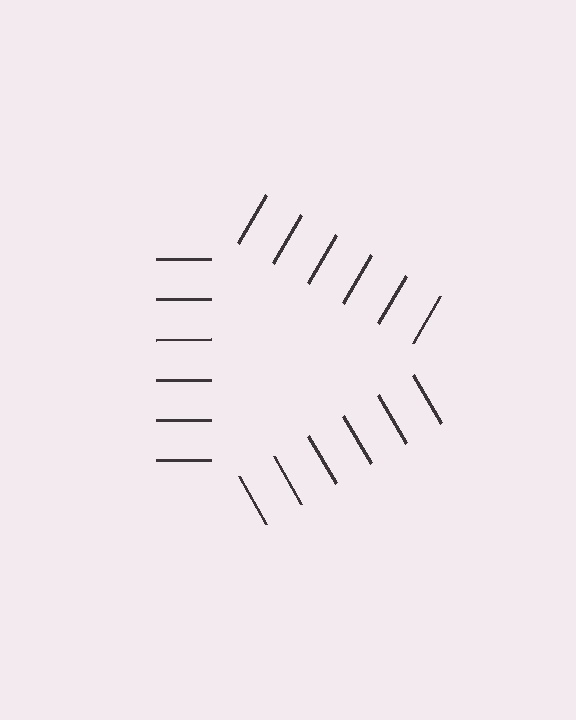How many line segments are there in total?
18 — 6 along each of the 3 edges.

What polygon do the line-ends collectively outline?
An illusory triangle — the line segments terminate on its edges but no continuous stroke is drawn.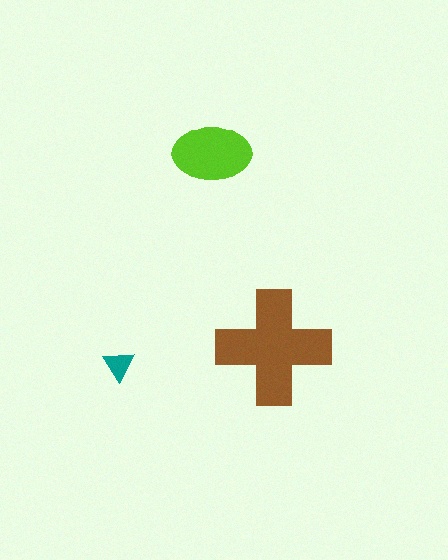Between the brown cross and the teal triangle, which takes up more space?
The brown cross.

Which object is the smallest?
The teal triangle.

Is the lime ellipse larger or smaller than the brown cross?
Smaller.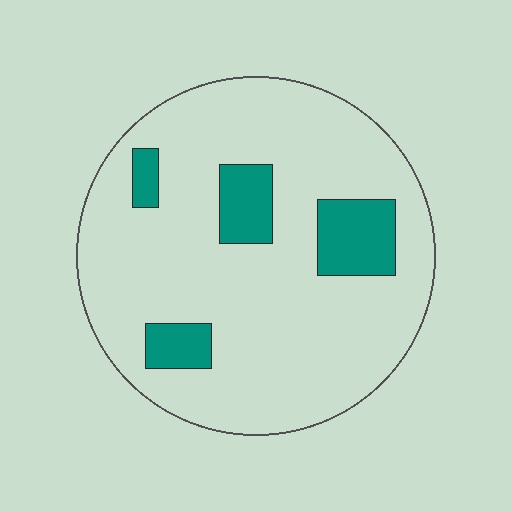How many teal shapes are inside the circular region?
4.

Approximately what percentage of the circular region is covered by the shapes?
Approximately 15%.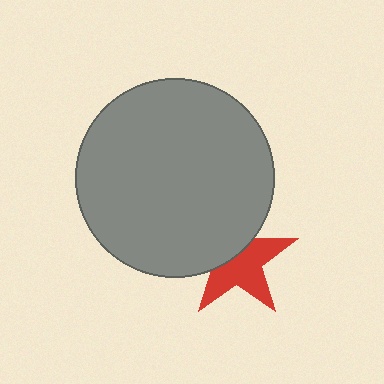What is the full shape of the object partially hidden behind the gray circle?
The partially hidden object is a red star.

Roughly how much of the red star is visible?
About half of it is visible (roughly 58%).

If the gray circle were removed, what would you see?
You would see the complete red star.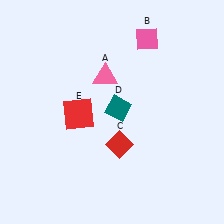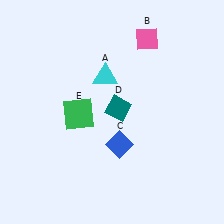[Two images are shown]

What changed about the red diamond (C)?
In Image 1, C is red. In Image 2, it changed to blue.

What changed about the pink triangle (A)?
In Image 1, A is pink. In Image 2, it changed to cyan.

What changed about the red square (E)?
In Image 1, E is red. In Image 2, it changed to green.